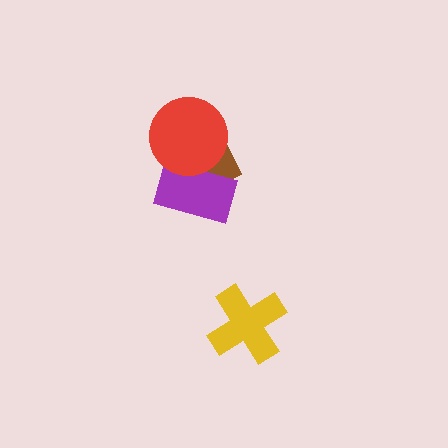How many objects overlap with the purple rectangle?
2 objects overlap with the purple rectangle.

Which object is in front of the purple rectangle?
The red circle is in front of the purple rectangle.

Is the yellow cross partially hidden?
No, no other shape covers it.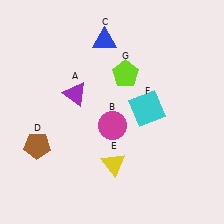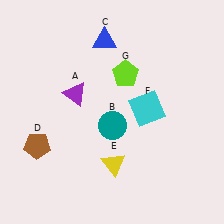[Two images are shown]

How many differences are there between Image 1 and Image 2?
There is 1 difference between the two images.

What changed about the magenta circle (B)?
In Image 1, B is magenta. In Image 2, it changed to teal.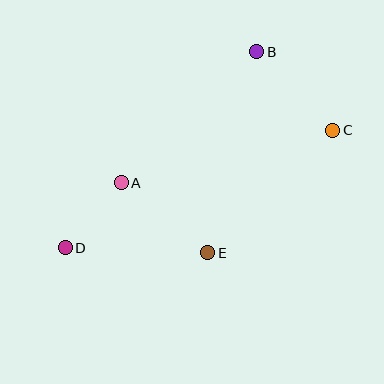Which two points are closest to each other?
Points A and D are closest to each other.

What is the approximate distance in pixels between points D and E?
The distance between D and E is approximately 143 pixels.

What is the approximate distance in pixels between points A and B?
The distance between A and B is approximately 189 pixels.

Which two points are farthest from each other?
Points C and D are farthest from each other.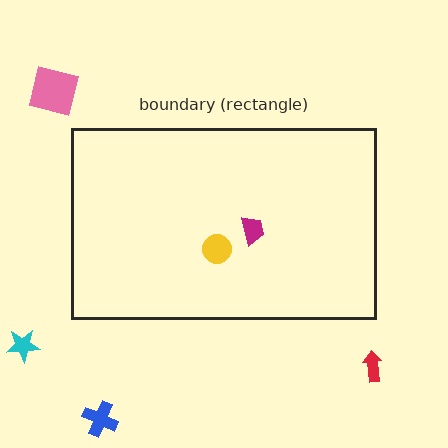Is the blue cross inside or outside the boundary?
Outside.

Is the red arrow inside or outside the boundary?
Outside.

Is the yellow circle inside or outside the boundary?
Inside.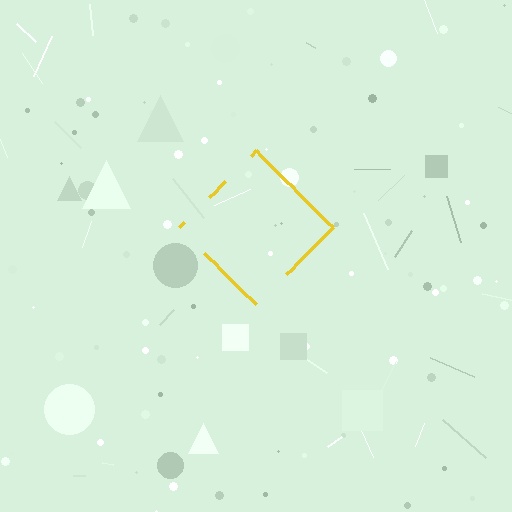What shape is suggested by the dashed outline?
The dashed outline suggests a diamond.